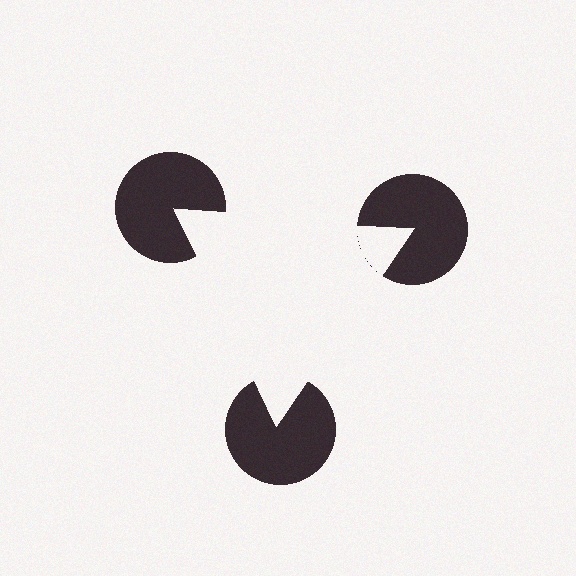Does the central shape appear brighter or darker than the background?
It typically appears slightly brighter than the background, even though no actual brightness change is drawn.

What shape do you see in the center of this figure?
An illusory triangle — its edges are inferred from the aligned wedge cuts in the pac-man discs, not physically drawn.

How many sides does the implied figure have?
3 sides.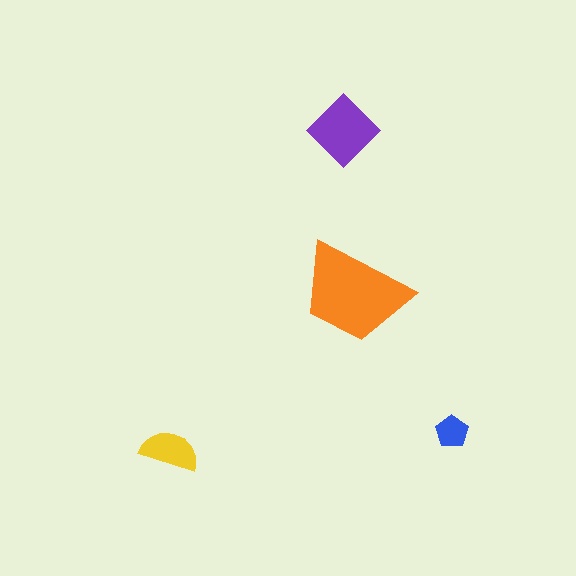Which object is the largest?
The orange trapezoid.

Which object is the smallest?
The blue pentagon.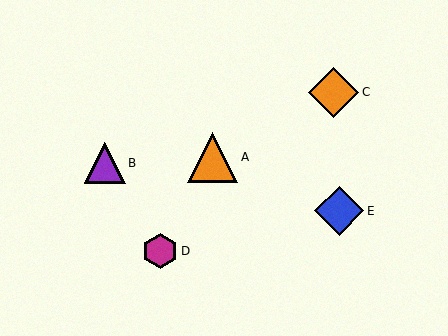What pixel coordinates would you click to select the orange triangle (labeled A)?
Click at (213, 157) to select the orange triangle A.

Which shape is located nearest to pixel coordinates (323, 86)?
The orange diamond (labeled C) at (333, 92) is nearest to that location.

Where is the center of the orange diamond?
The center of the orange diamond is at (333, 92).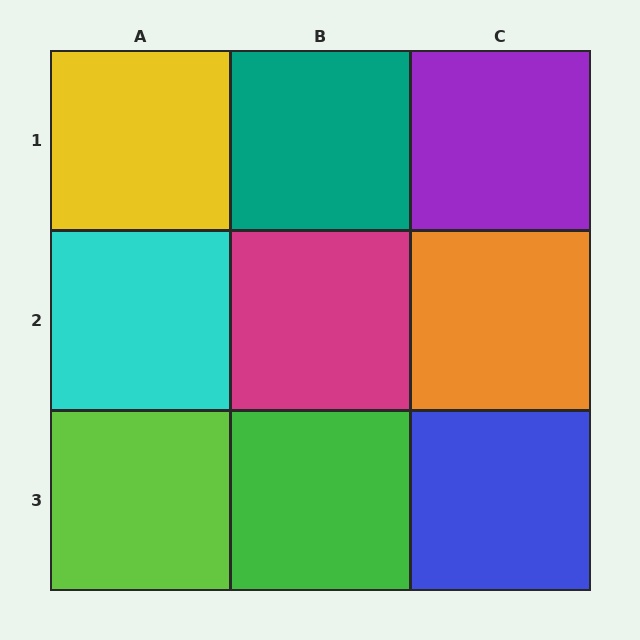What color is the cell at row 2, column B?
Magenta.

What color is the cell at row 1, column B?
Teal.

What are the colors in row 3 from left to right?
Lime, green, blue.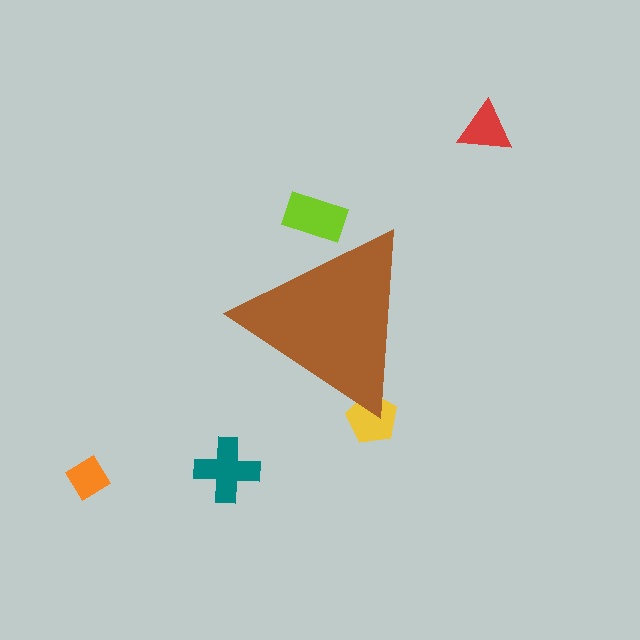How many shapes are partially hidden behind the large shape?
2 shapes are partially hidden.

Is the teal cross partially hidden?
No, the teal cross is fully visible.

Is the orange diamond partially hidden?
No, the orange diamond is fully visible.